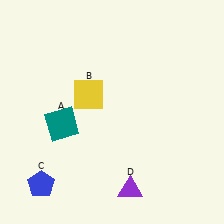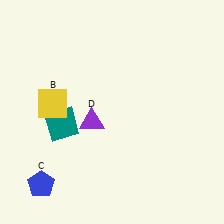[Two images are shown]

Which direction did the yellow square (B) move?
The yellow square (B) moved left.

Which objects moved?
The objects that moved are: the yellow square (B), the purple triangle (D).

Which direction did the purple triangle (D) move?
The purple triangle (D) moved up.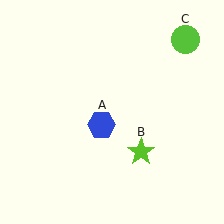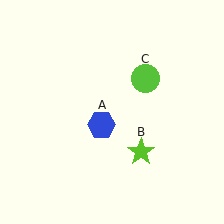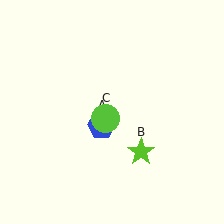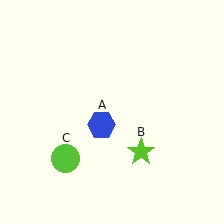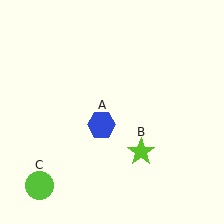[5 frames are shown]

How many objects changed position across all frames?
1 object changed position: lime circle (object C).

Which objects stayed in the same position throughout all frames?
Blue hexagon (object A) and lime star (object B) remained stationary.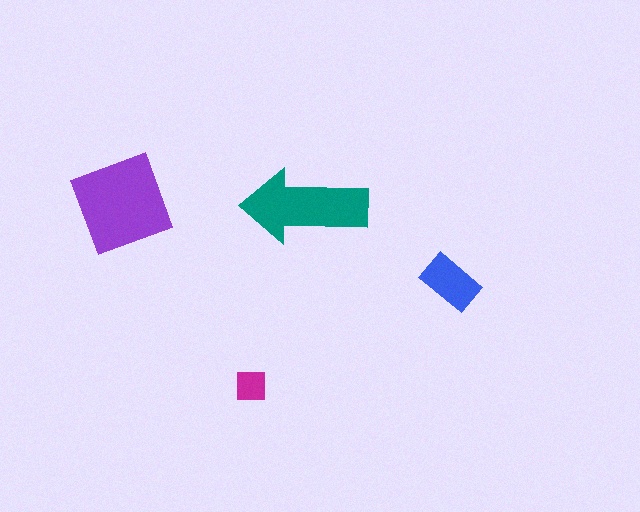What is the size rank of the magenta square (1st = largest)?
4th.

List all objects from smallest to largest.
The magenta square, the blue rectangle, the teal arrow, the purple diamond.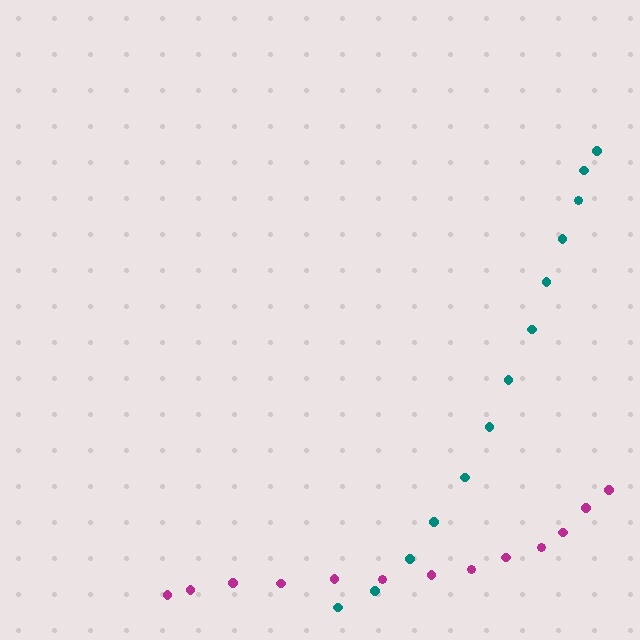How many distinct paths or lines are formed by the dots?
There are 2 distinct paths.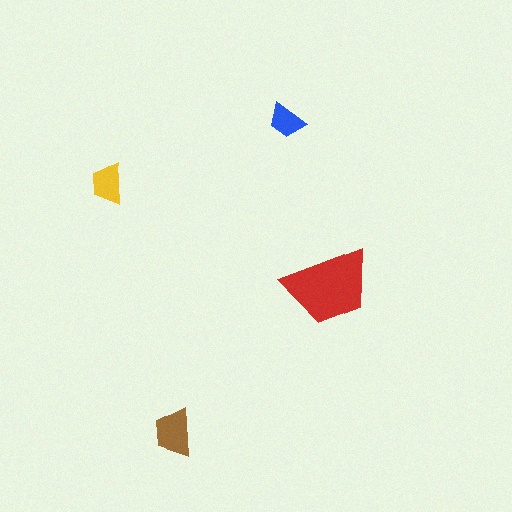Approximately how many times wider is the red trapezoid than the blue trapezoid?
About 2.5 times wider.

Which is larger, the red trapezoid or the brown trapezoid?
The red one.